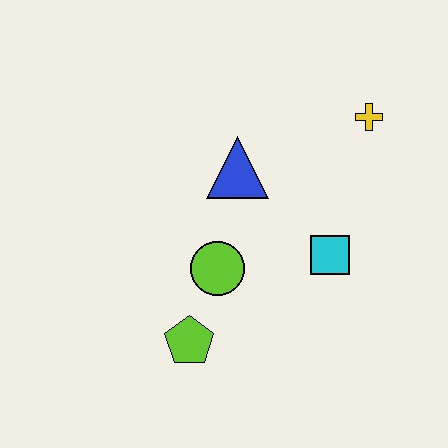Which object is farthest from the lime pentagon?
The yellow cross is farthest from the lime pentagon.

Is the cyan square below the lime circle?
No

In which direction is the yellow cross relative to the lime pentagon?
The yellow cross is above the lime pentagon.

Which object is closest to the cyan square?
The lime circle is closest to the cyan square.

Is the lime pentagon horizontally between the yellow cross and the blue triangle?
No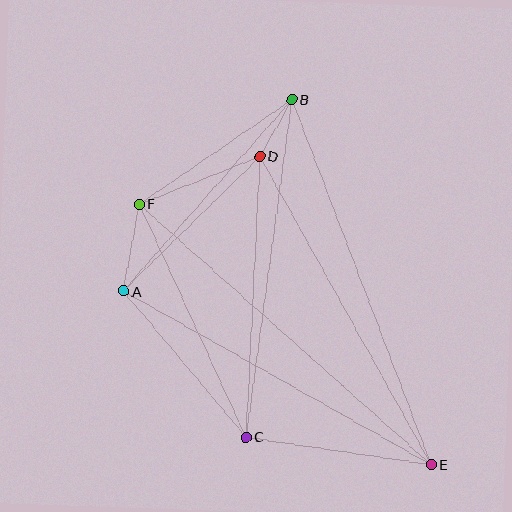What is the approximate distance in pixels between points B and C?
The distance between B and C is approximately 340 pixels.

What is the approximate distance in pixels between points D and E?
The distance between D and E is approximately 353 pixels.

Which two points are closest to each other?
Points B and D are closest to each other.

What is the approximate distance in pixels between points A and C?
The distance between A and C is approximately 190 pixels.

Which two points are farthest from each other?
Points E and F are farthest from each other.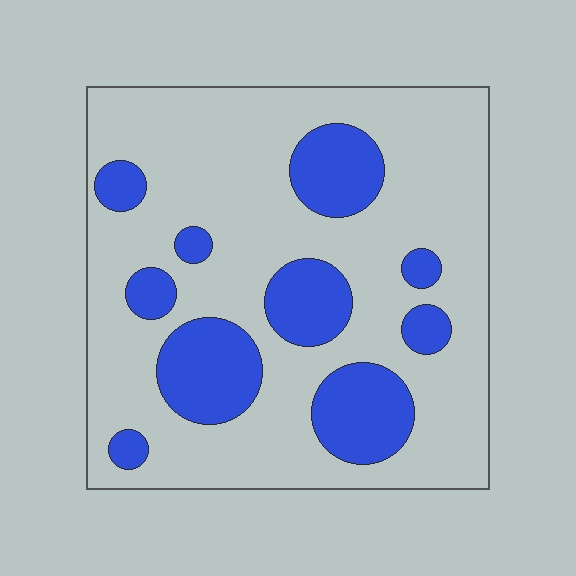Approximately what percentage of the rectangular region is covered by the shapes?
Approximately 25%.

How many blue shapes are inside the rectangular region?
10.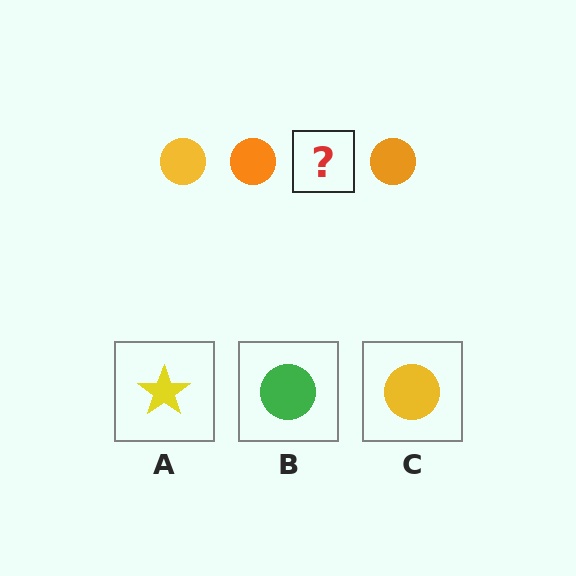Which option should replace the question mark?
Option C.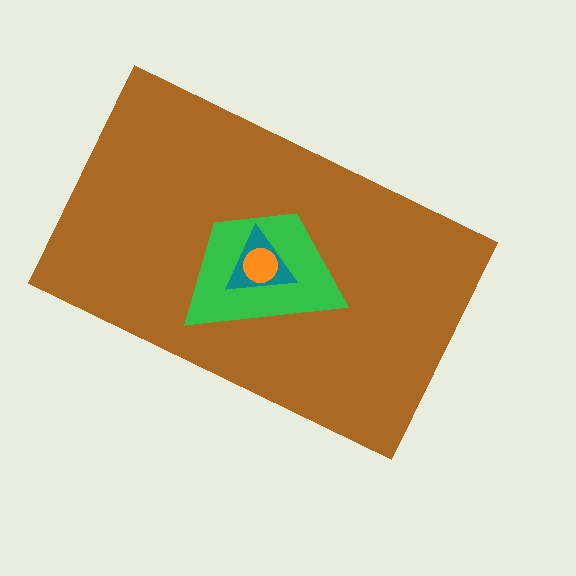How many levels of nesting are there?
4.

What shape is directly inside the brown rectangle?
The green trapezoid.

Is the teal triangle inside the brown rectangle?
Yes.